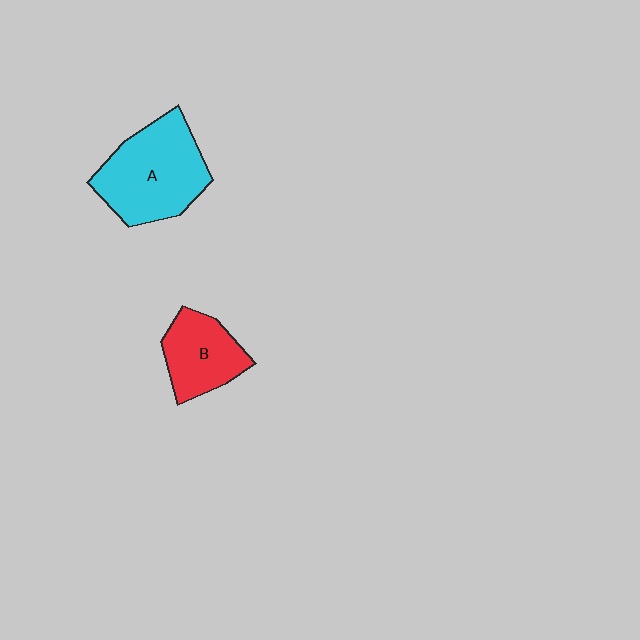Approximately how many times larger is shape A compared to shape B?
Approximately 1.6 times.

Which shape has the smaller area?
Shape B (red).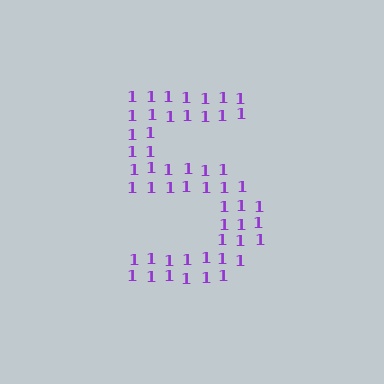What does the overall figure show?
The overall figure shows the digit 5.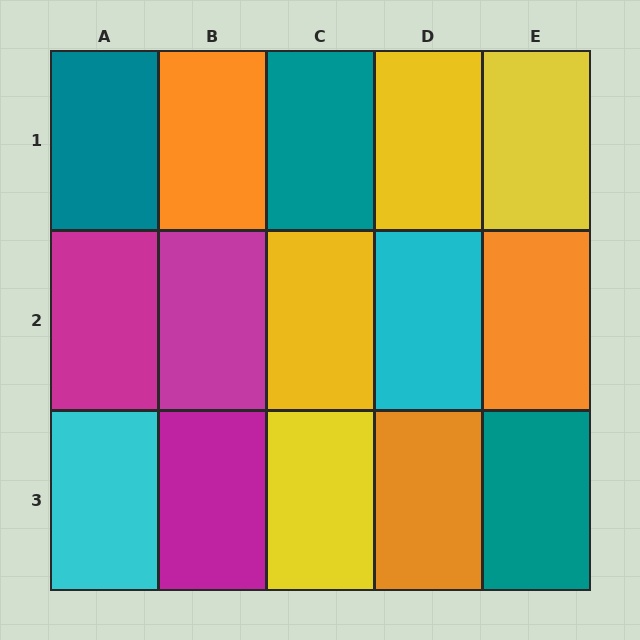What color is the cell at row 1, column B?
Orange.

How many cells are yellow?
4 cells are yellow.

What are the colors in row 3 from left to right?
Cyan, magenta, yellow, orange, teal.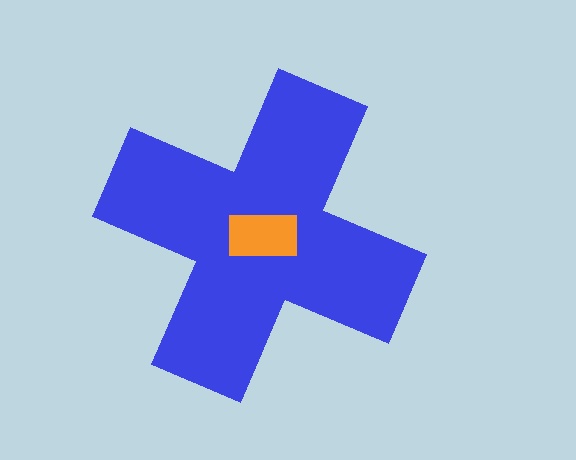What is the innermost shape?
The orange rectangle.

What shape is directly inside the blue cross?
The orange rectangle.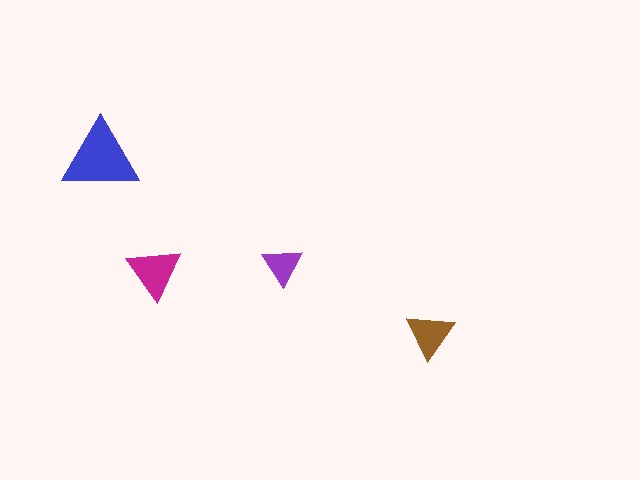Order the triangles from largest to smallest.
the blue one, the magenta one, the brown one, the purple one.